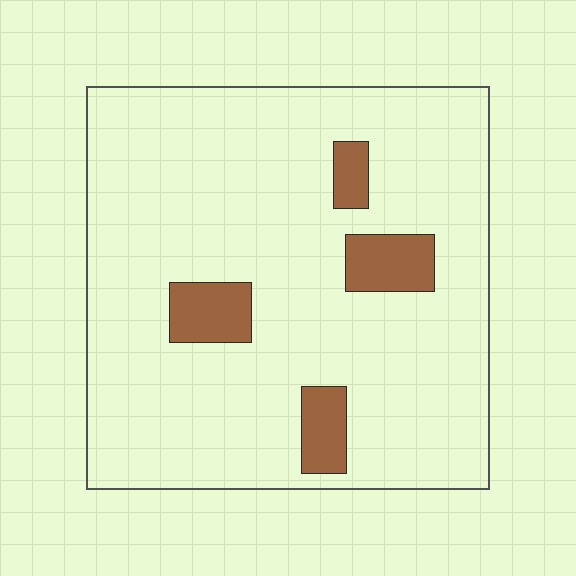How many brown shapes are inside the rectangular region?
4.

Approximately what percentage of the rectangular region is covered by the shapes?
Approximately 10%.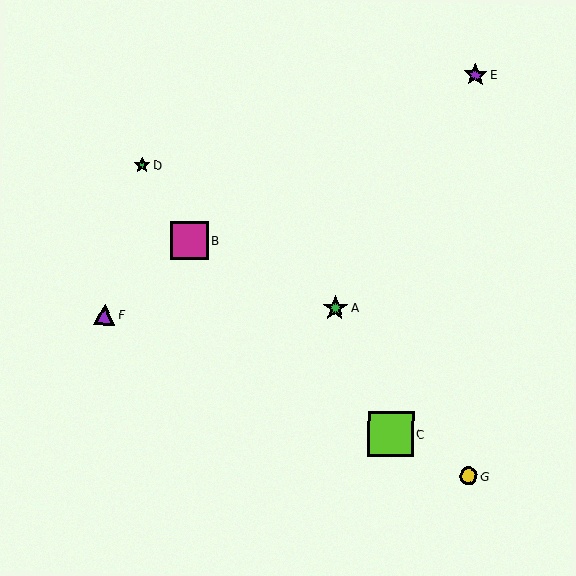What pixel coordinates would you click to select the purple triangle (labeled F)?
Click at (104, 315) to select the purple triangle F.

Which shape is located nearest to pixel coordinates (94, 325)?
The purple triangle (labeled F) at (104, 315) is nearest to that location.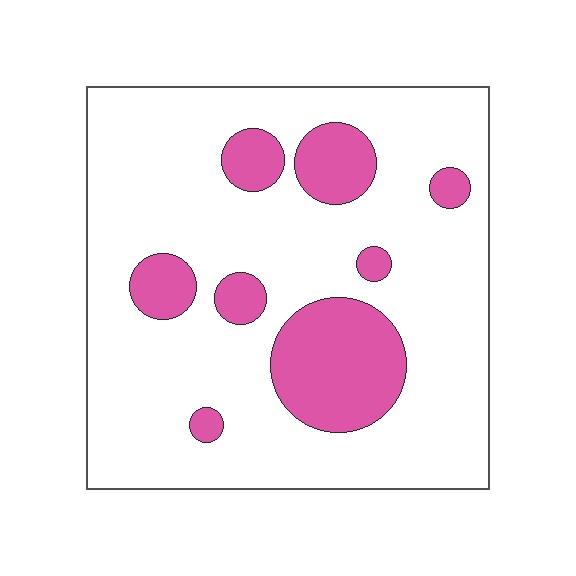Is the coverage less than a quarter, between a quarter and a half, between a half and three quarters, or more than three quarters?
Less than a quarter.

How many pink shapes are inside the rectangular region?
8.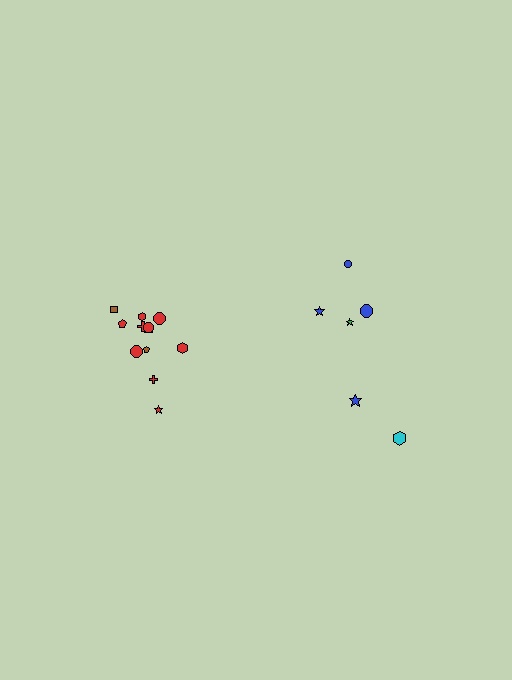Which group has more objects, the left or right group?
The left group.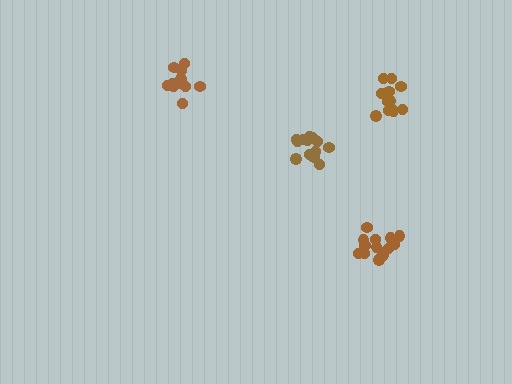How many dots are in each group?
Group 1: 11 dots, Group 2: 15 dots, Group 3: 13 dots, Group 4: 11 dots (50 total).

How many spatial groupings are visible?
There are 4 spatial groupings.